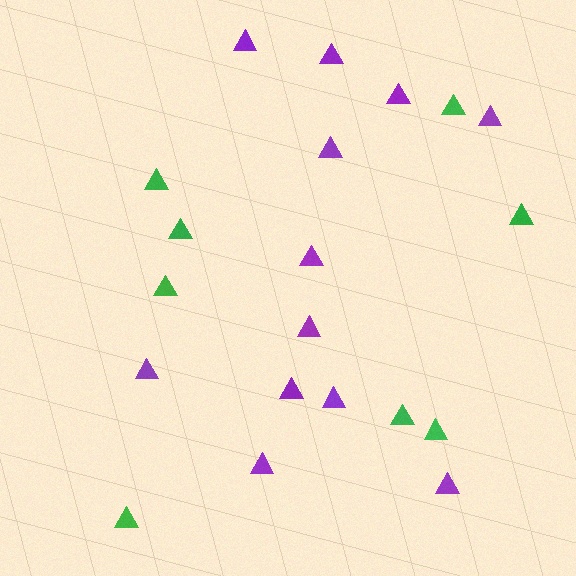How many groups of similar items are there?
There are 2 groups: one group of green triangles (8) and one group of purple triangles (12).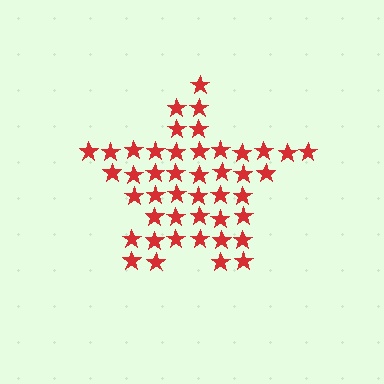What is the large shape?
The large shape is a star.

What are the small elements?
The small elements are stars.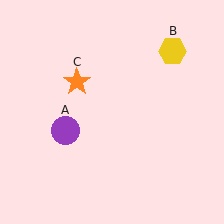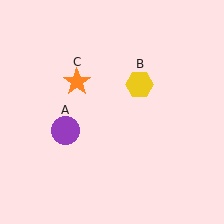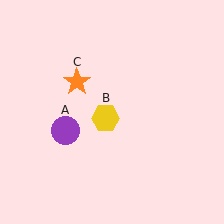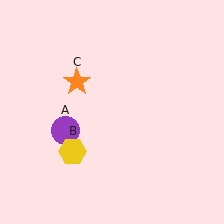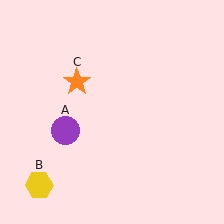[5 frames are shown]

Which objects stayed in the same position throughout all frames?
Purple circle (object A) and orange star (object C) remained stationary.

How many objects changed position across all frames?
1 object changed position: yellow hexagon (object B).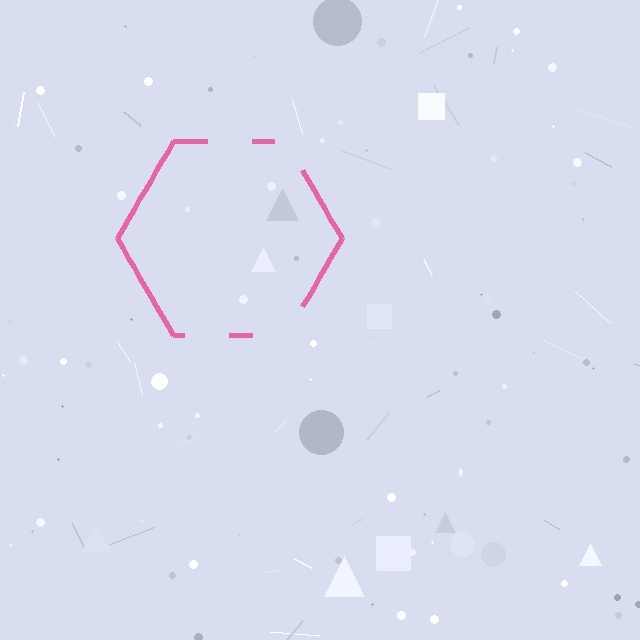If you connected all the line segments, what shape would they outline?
They would outline a hexagon.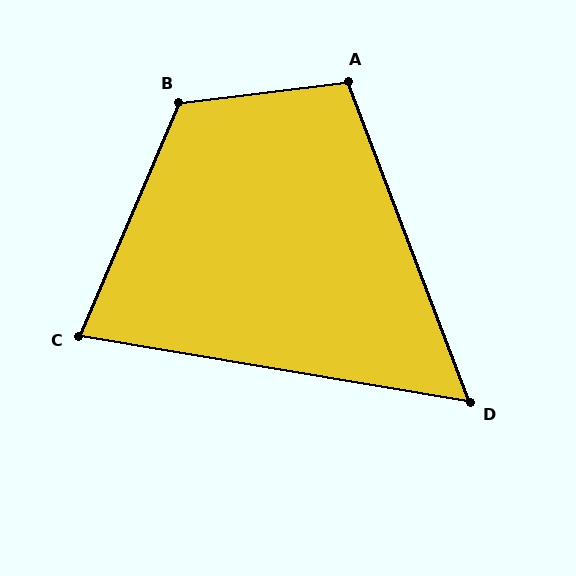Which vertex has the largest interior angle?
B, at approximately 120 degrees.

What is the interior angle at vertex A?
Approximately 104 degrees (obtuse).